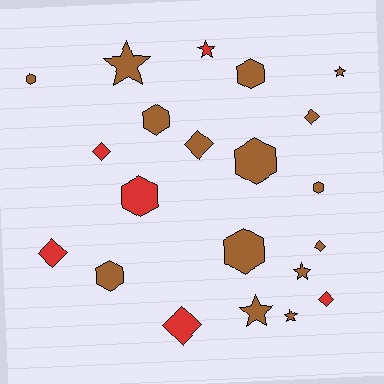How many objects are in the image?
There are 21 objects.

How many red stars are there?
There is 1 red star.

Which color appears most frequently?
Brown, with 15 objects.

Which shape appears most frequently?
Hexagon, with 8 objects.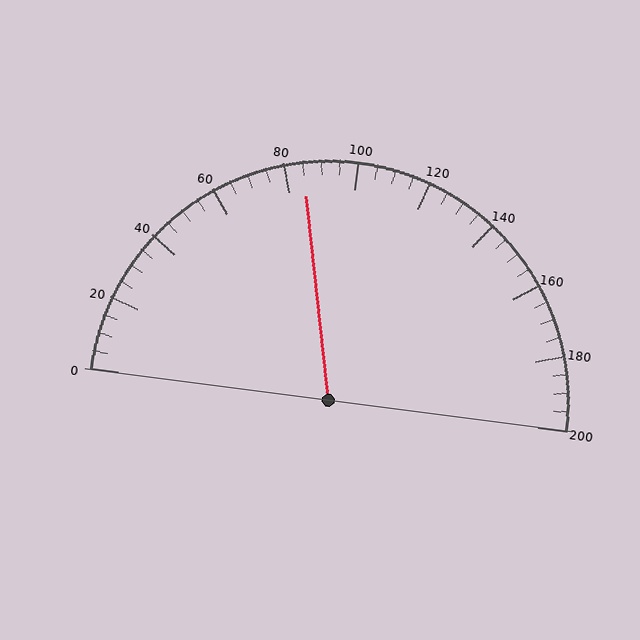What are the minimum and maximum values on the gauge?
The gauge ranges from 0 to 200.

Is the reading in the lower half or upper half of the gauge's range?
The reading is in the lower half of the range (0 to 200).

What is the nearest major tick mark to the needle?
The nearest major tick mark is 80.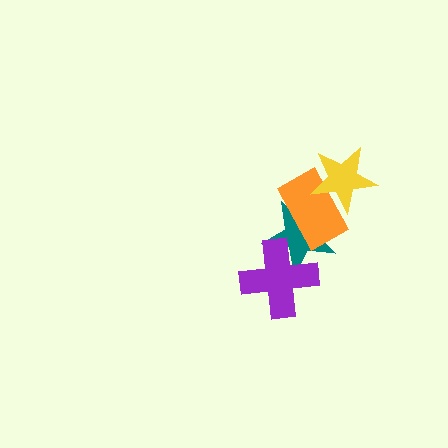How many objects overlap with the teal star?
2 objects overlap with the teal star.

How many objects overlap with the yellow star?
1 object overlaps with the yellow star.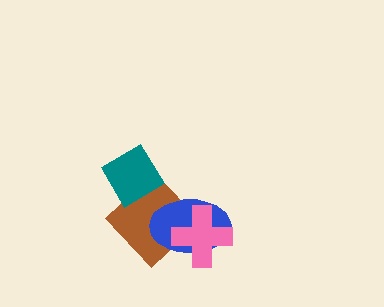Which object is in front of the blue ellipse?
The pink cross is in front of the blue ellipse.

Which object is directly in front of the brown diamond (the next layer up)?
The blue ellipse is directly in front of the brown diamond.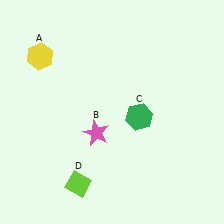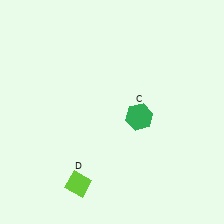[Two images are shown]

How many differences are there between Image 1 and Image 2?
There are 2 differences between the two images.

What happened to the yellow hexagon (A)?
The yellow hexagon (A) was removed in Image 2. It was in the top-left area of Image 1.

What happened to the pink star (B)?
The pink star (B) was removed in Image 2. It was in the bottom-left area of Image 1.